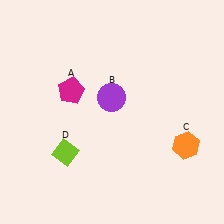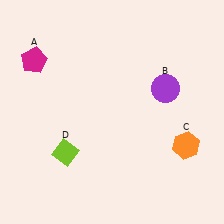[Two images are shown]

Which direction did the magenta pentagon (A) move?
The magenta pentagon (A) moved left.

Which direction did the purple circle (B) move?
The purple circle (B) moved right.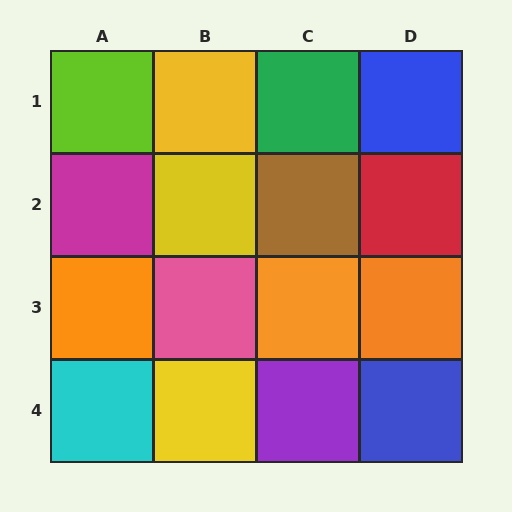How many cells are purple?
1 cell is purple.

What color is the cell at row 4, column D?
Blue.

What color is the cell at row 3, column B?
Pink.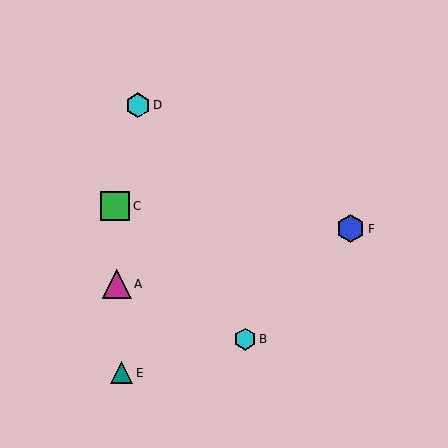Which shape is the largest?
The green square (labeled C) is the largest.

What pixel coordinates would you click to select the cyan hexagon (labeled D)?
Click at (138, 105) to select the cyan hexagon D.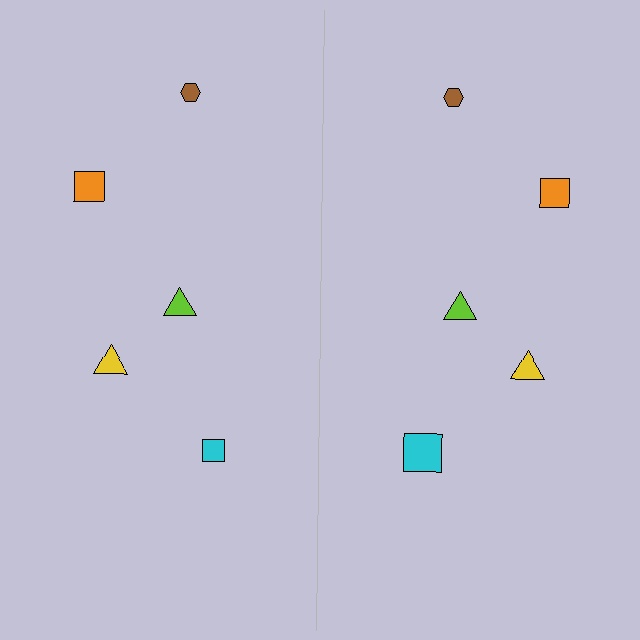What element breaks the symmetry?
The cyan square on the right side has a different size than its mirror counterpart.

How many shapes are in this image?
There are 10 shapes in this image.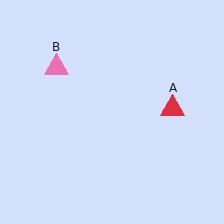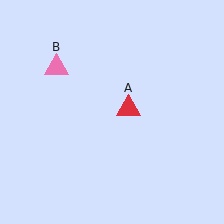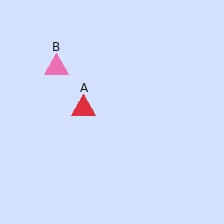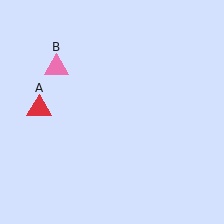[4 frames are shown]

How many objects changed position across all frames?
1 object changed position: red triangle (object A).